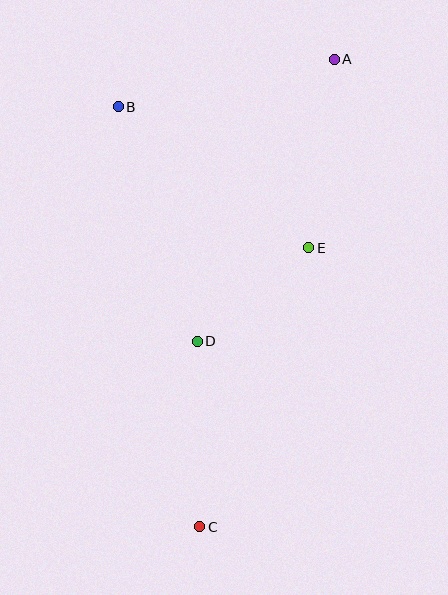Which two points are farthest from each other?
Points A and C are farthest from each other.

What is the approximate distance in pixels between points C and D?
The distance between C and D is approximately 185 pixels.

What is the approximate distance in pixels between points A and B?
The distance between A and B is approximately 221 pixels.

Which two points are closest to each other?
Points D and E are closest to each other.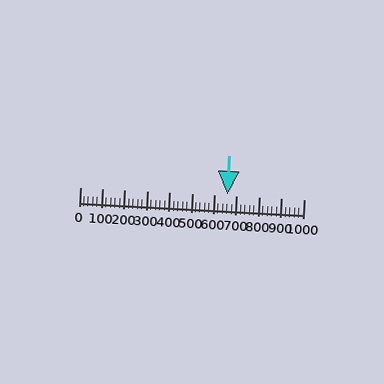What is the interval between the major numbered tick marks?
The major tick marks are spaced 100 units apart.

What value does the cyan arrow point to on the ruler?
The cyan arrow points to approximately 660.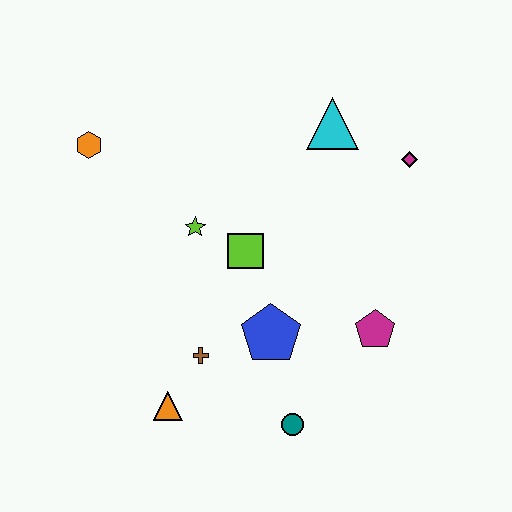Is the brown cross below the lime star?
Yes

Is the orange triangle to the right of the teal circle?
No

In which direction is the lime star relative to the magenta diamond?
The lime star is to the left of the magenta diamond.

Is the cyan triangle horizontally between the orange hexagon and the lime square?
No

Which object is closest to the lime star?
The lime square is closest to the lime star.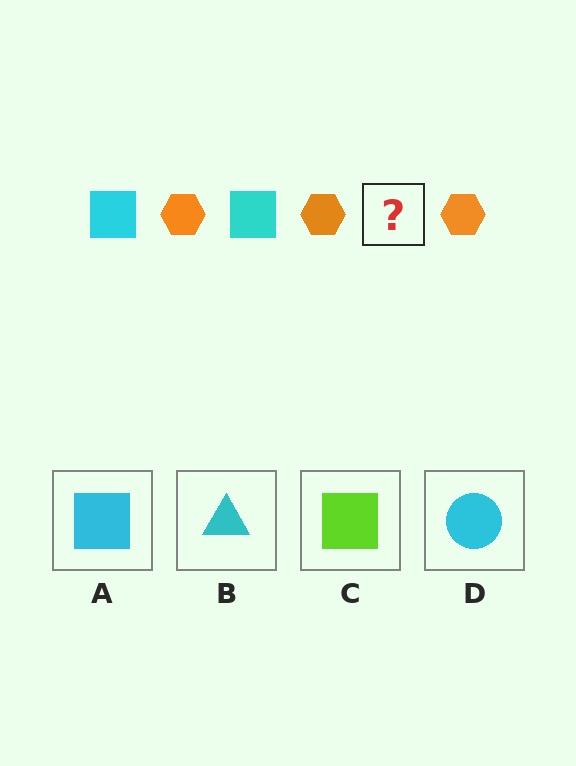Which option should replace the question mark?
Option A.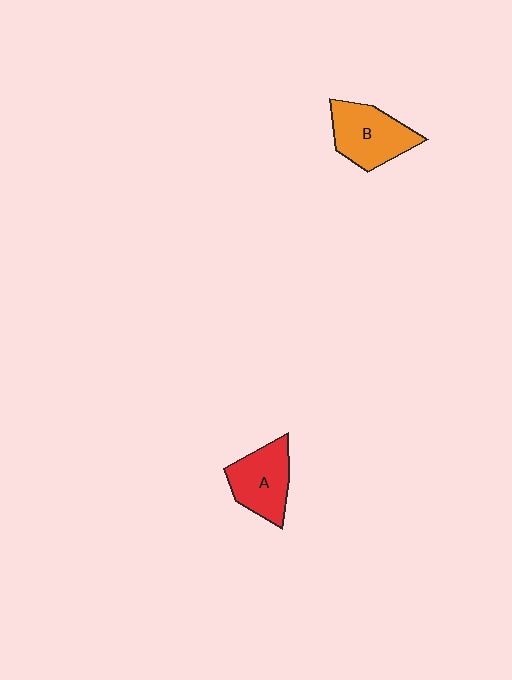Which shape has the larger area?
Shape B (orange).